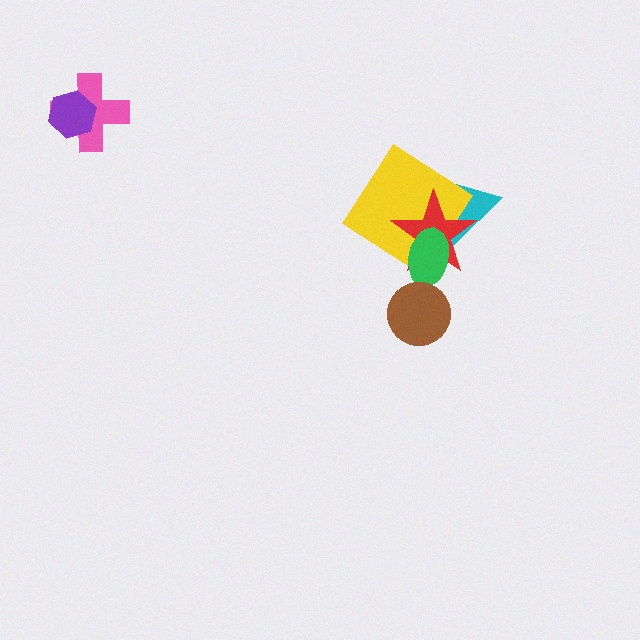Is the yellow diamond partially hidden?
Yes, it is partially covered by another shape.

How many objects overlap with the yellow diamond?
3 objects overlap with the yellow diamond.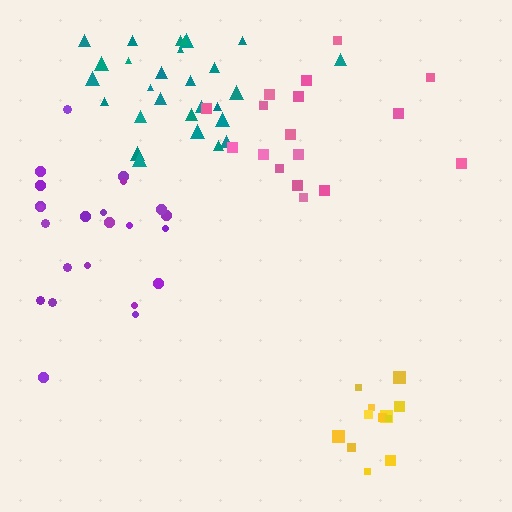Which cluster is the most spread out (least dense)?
Pink.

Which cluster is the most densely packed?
Yellow.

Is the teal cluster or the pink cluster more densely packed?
Teal.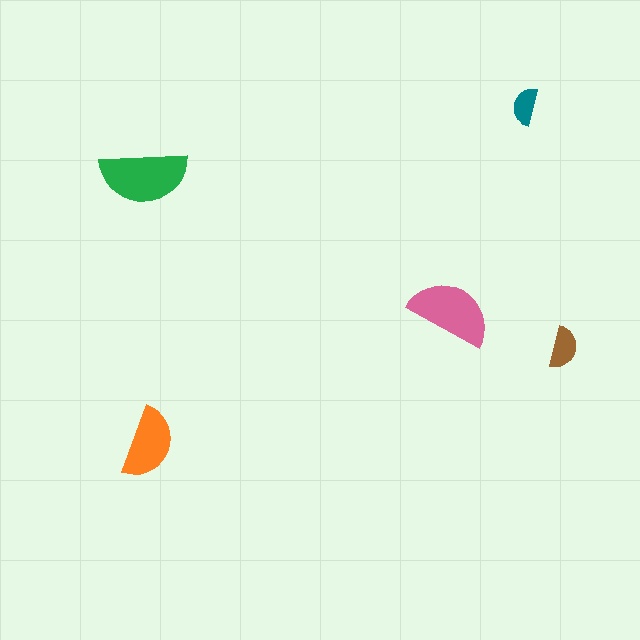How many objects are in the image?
There are 5 objects in the image.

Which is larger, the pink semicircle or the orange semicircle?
The pink one.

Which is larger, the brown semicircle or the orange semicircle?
The orange one.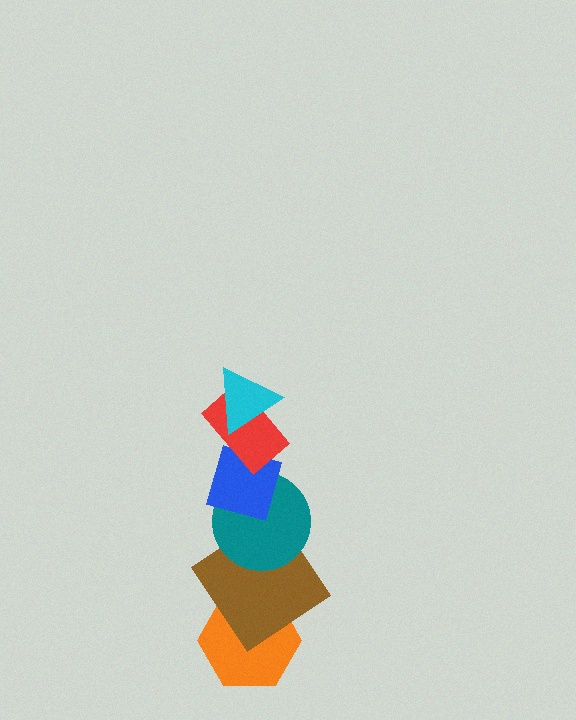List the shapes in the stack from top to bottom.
From top to bottom: the cyan triangle, the red rectangle, the blue diamond, the teal circle, the brown diamond, the orange hexagon.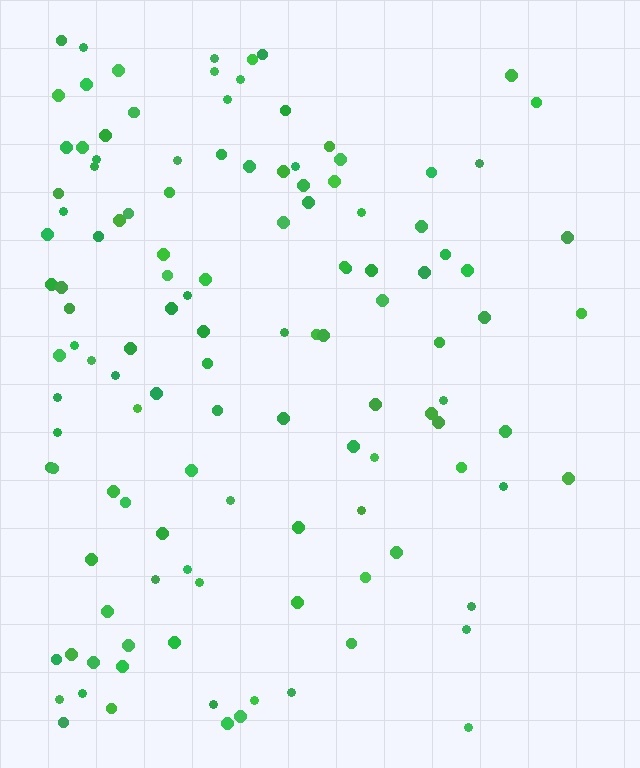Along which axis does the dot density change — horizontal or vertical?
Horizontal.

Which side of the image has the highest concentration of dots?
The left.